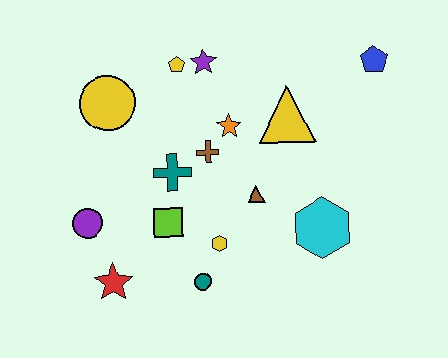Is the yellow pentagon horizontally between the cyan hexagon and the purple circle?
Yes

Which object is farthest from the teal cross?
The blue pentagon is farthest from the teal cross.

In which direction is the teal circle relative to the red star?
The teal circle is to the right of the red star.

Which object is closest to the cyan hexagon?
The brown triangle is closest to the cyan hexagon.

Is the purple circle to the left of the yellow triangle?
Yes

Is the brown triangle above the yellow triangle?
No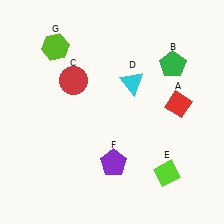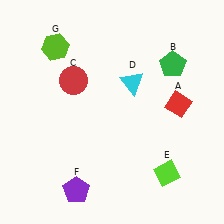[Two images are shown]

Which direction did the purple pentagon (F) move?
The purple pentagon (F) moved left.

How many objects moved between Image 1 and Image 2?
1 object moved between the two images.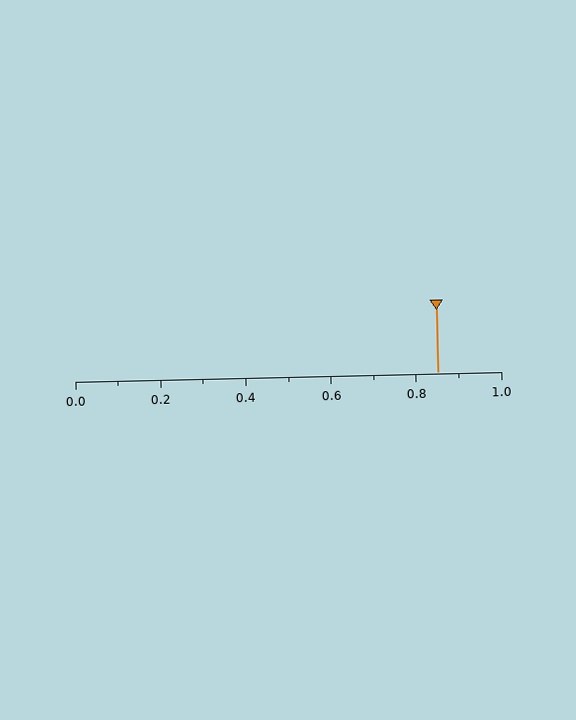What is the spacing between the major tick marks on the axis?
The major ticks are spaced 0.2 apart.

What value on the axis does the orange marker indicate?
The marker indicates approximately 0.85.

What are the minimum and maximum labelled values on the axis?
The axis runs from 0.0 to 1.0.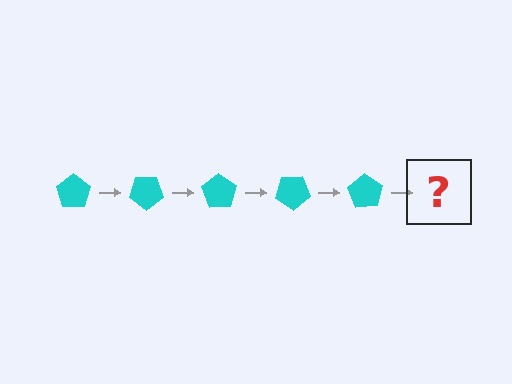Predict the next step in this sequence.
The next step is a cyan pentagon rotated 175 degrees.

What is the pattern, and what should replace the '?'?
The pattern is that the pentagon rotates 35 degrees each step. The '?' should be a cyan pentagon rotated 175 degrees.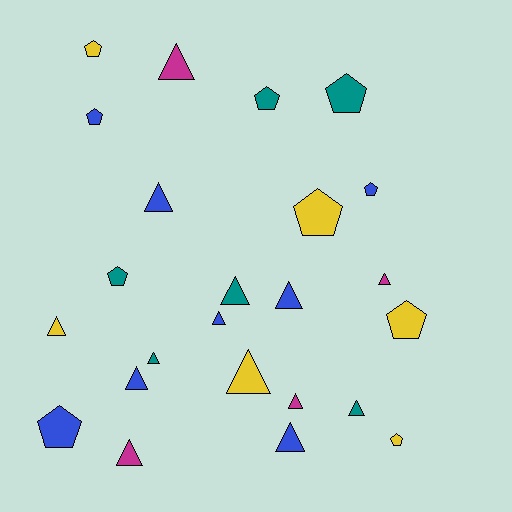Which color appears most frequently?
Blue, with 8 objects.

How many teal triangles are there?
There are 3 teal triangles.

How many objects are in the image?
There are 24 objects.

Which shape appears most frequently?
Triangle, with 14 objects.